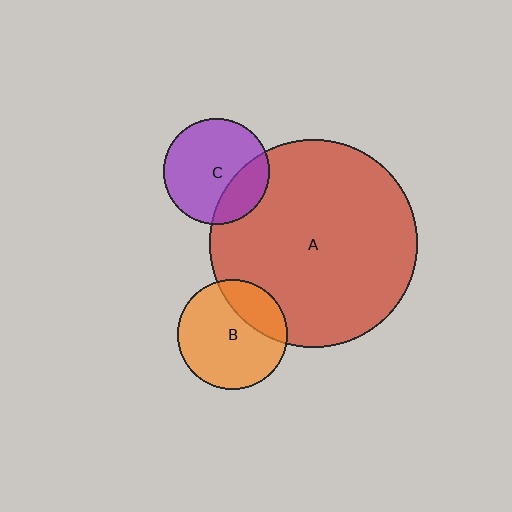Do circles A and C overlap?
Yes.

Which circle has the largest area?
Circle A (red).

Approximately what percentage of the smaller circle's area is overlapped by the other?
Approximately 25%.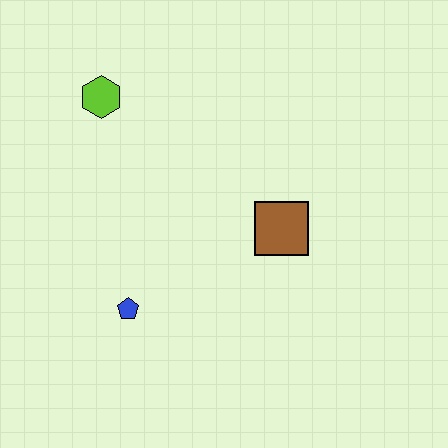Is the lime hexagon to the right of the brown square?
No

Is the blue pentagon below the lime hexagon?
Yes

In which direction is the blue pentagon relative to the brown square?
The blue pentagon is to the left of the brown square.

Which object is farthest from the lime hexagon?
The brown square is farthest from the lime hexagon.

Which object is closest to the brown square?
The blue pentagon is closest to the brown square.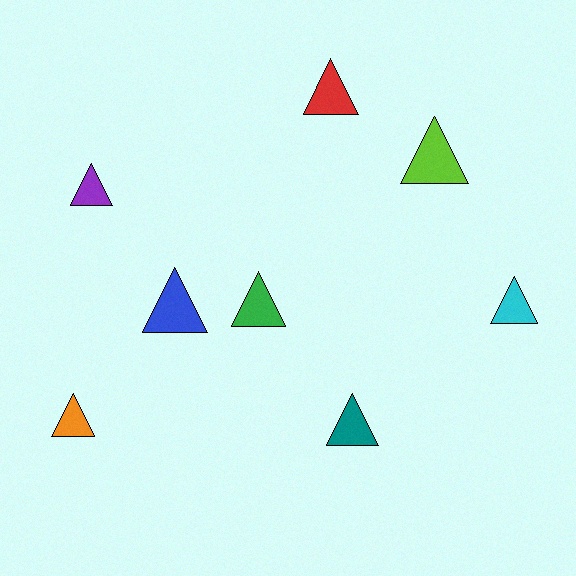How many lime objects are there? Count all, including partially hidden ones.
There is 1 lime object.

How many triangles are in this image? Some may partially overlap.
There are 8 triangles.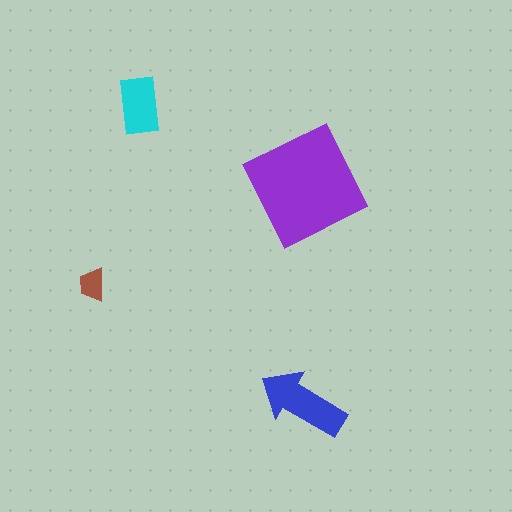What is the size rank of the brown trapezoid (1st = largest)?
4th.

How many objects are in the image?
There are 4 objects in the image.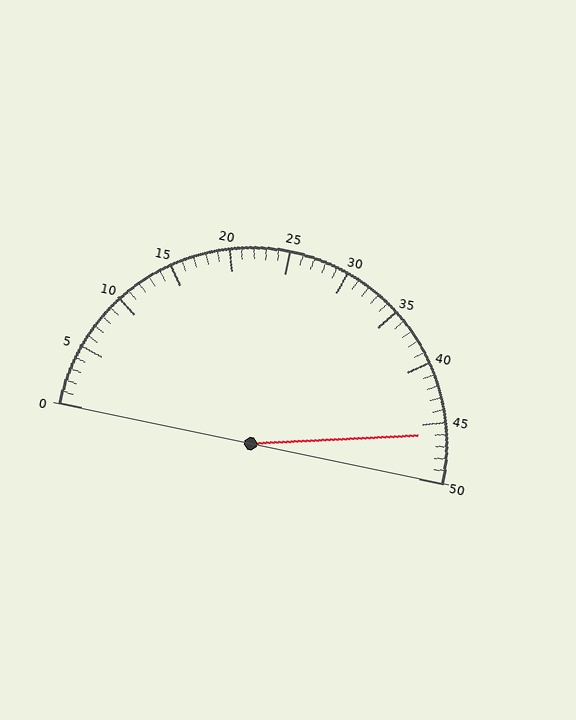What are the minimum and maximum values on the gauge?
The gauge ranges from 0 to 50.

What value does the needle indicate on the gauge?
The needle indicates approximately 46.